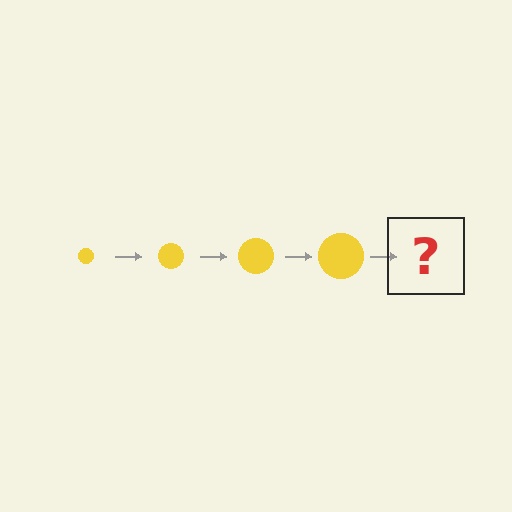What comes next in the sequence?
The next element should be a yellow circle, larger than the previous one.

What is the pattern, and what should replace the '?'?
The pattern is that the circle gets progressively larger each step. The '?' should be a yellow circle, larger than the previous one.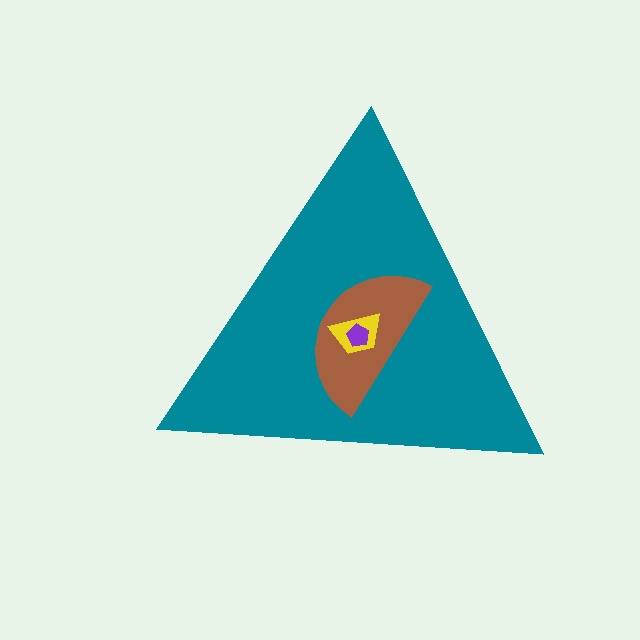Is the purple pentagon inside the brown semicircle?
Yes.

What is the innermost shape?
The purple pentagon.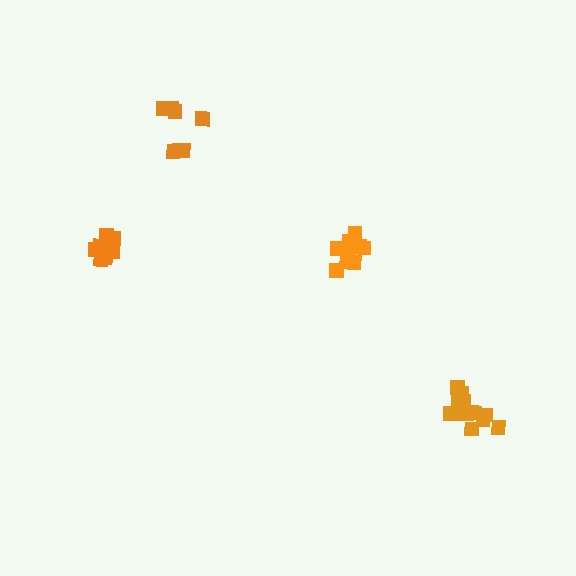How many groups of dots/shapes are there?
There are 4 groups.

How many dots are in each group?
Group 1: 13 dots, Group 2: 8 dots, Group 3: 12 dots, Group 4: 7 dots (40 total).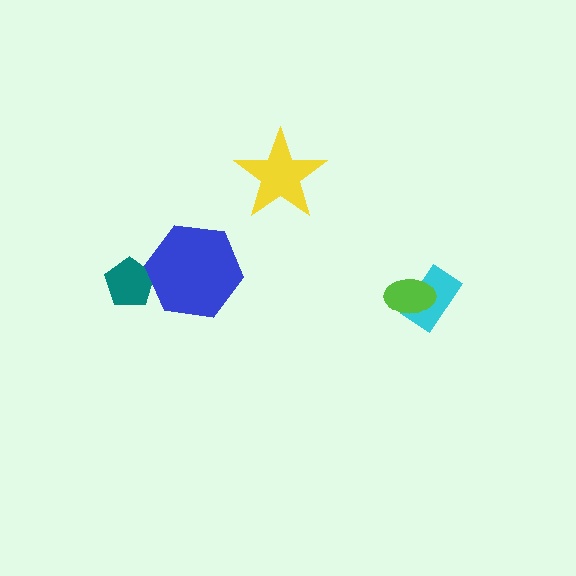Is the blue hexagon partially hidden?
No, no other shape covers it.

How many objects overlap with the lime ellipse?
1 object overlaps with the lime ellipse.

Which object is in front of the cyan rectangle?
The lime ellipse is in front of the cyan rectangle.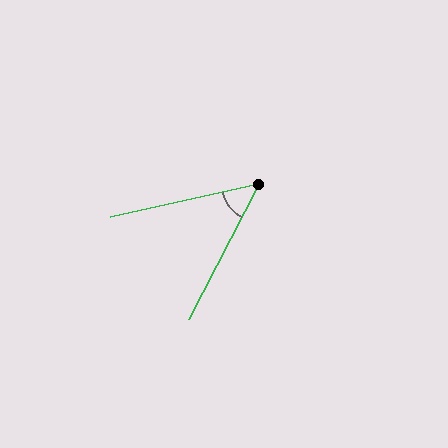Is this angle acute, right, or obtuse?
It is acute.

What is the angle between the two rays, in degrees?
Approximately 50 degrees.